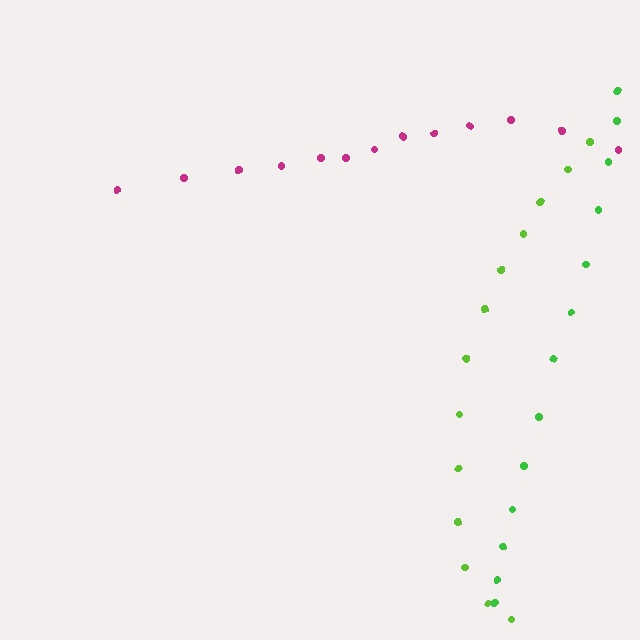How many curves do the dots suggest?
There are 3 distinct paths.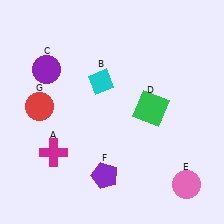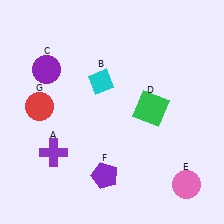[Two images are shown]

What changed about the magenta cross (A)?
In Image 1, A is magenta. In Image 2, it changed to purple.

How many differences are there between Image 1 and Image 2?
There is 1 difference between the two images.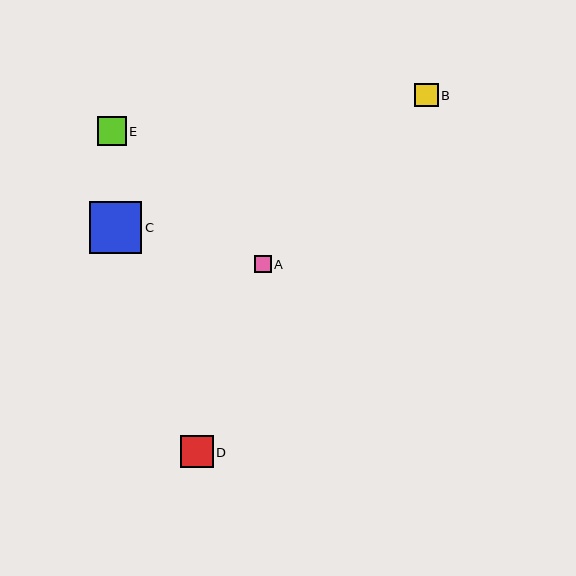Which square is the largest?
Square C is the largest with a size of approximately 53 pixels.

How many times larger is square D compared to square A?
Square D is approximately 2.0 times the size of square A.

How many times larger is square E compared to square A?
Square E is approximately 1.7 times the size of square A.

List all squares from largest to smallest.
From largest to smallest: C, D, E, B, A.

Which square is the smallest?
Square A is the smallest with a size of approximately 17 pixels.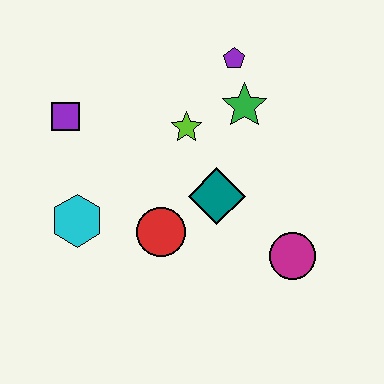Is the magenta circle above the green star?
No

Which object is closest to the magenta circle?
The teal diamond is closest to the magenta circle.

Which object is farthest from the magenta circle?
The purple square is farthest from the magenta circle.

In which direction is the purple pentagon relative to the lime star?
The purple pentagon is above the lime star.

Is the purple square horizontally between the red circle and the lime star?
No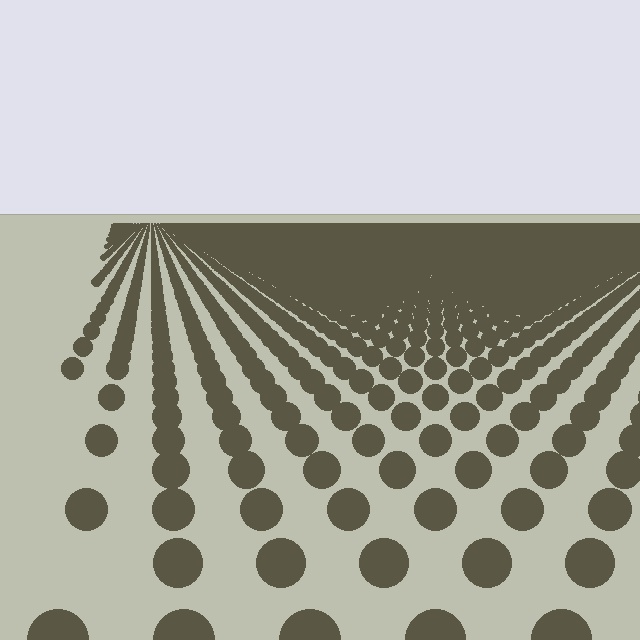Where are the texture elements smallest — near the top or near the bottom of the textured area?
Near the top.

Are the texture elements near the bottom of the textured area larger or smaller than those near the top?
Larger. Near the bottom, elements are closer to the viewer and appear at a bigger on-screen size.